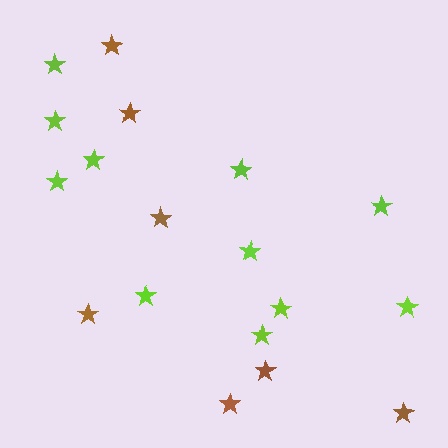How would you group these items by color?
There are 2 groups: one group of lime stars (11) and one group of brown stars (7).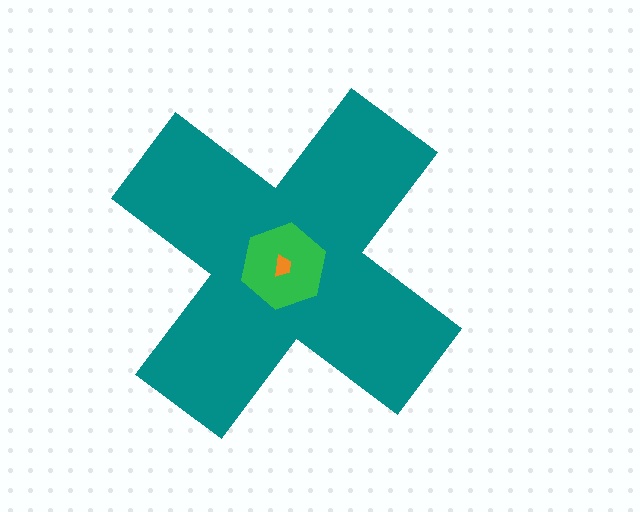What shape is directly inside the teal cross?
The green hexagon.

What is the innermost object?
The orange trapezoid.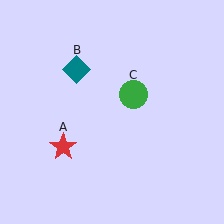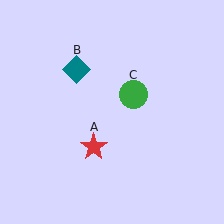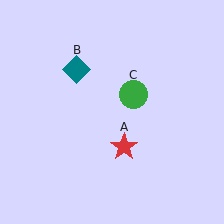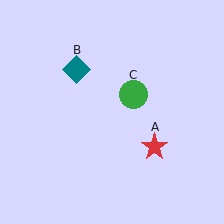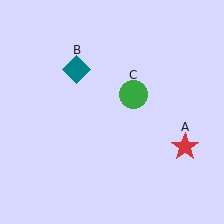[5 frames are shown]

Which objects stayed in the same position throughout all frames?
Teal diamond (object B) and green circle (object C) remained stationary.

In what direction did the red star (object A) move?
The red star (object A) moved right.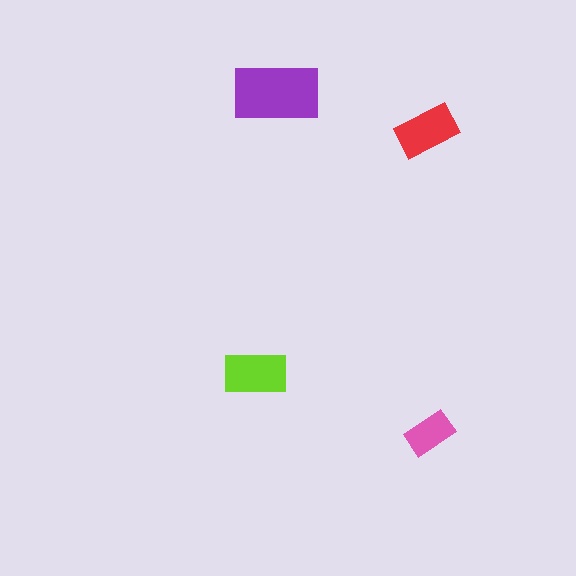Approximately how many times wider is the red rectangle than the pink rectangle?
About 1.5 times wider.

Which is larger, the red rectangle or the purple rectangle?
The purple one.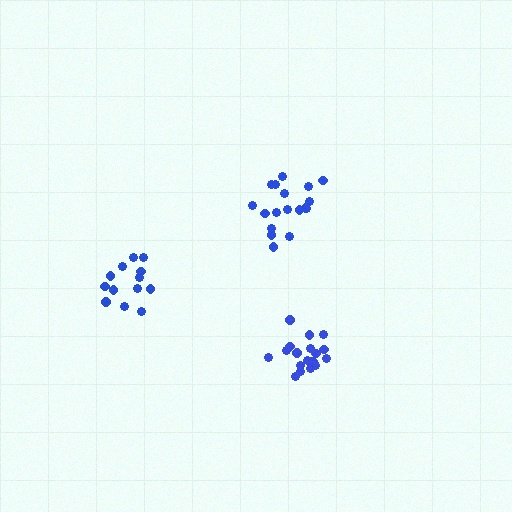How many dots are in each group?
Group 1: 13 dots, Group 2: 18 dots, Group 3: 18 dots (49 total).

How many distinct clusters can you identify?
There are 3 distinct clusters.